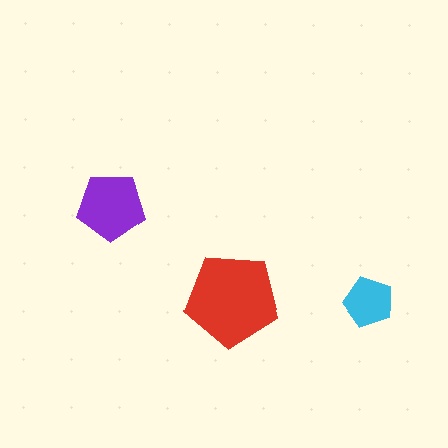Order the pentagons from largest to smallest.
the red one, the purple one, the cyan one.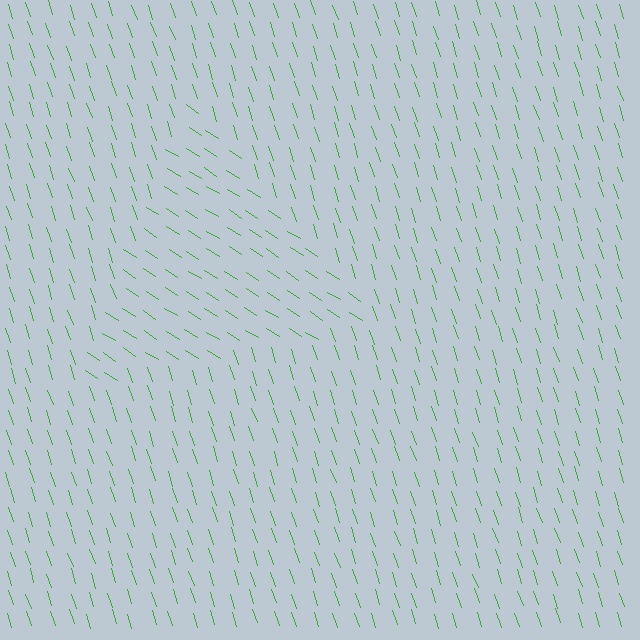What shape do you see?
I see a triangle.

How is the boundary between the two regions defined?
The boundary is defined purely by a change in line orientation (approximately 39 degrees difference). All lines are the same color and thickness.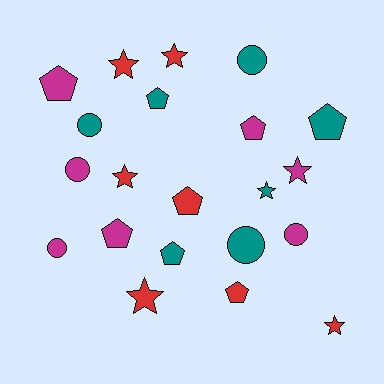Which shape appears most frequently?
Pentagon, with 8 objects.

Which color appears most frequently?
Red, with 7 objects.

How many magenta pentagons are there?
There are 3 magenta pentagons.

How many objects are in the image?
There are 21 objects.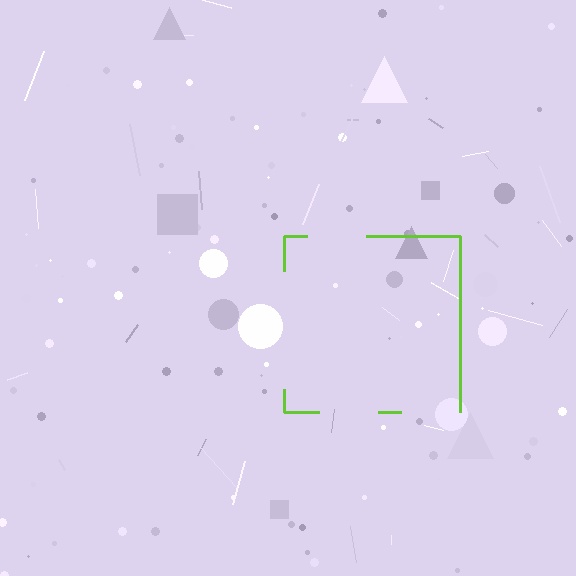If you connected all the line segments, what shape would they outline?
They would outline a square.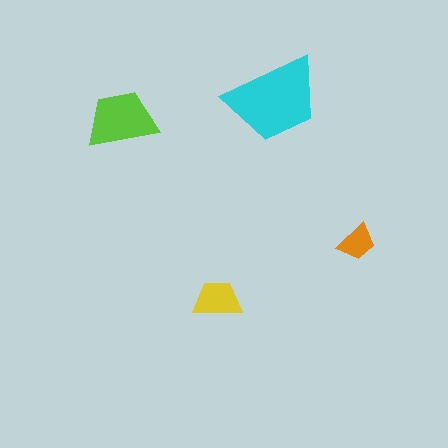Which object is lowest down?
The yellow trapezoid is bottommost.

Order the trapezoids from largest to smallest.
the cyan one, the lime one, the yellow one, the orange one.